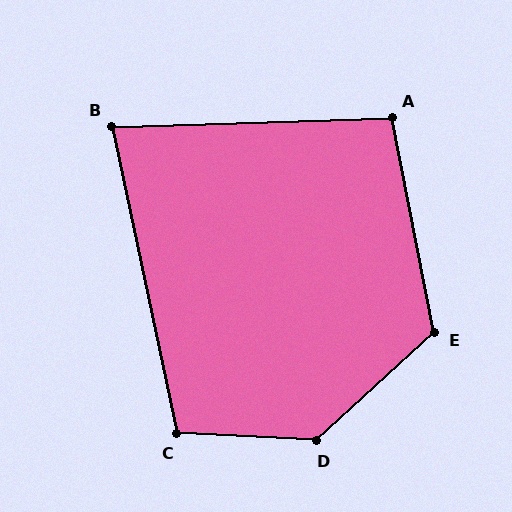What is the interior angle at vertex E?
Approximately 121 degrees (obtuse).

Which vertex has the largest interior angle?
D, at approximately 135 degrees.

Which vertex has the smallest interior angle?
B, at approximately 80 degrees.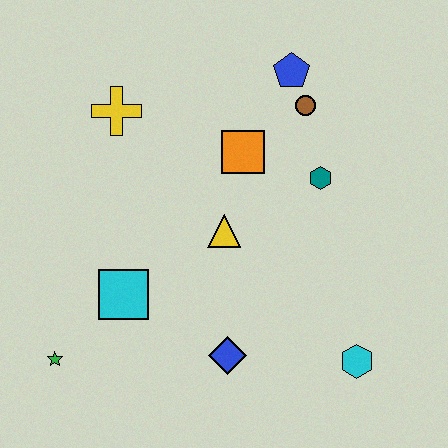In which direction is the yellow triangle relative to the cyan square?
The yellow triangle is to the right of the cyan square.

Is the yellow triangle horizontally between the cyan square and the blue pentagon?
Yes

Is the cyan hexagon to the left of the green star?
No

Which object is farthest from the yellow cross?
The cyan hexagon is farthest from the yellow cross.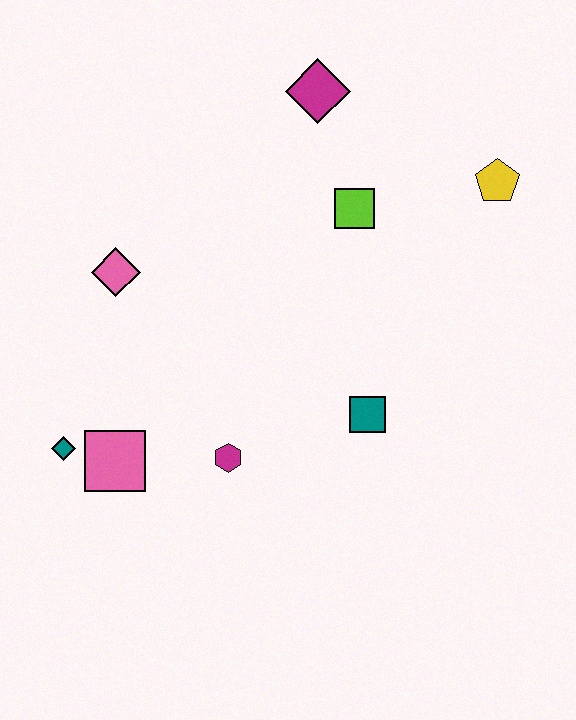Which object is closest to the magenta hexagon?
The pink square is closest to the magenta hexagon.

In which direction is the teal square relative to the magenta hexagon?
The teal square is to the right of the magenta hexagon.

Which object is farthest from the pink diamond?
The yellow pentagon is farthest from the pink diamond.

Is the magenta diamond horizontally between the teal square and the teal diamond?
Yes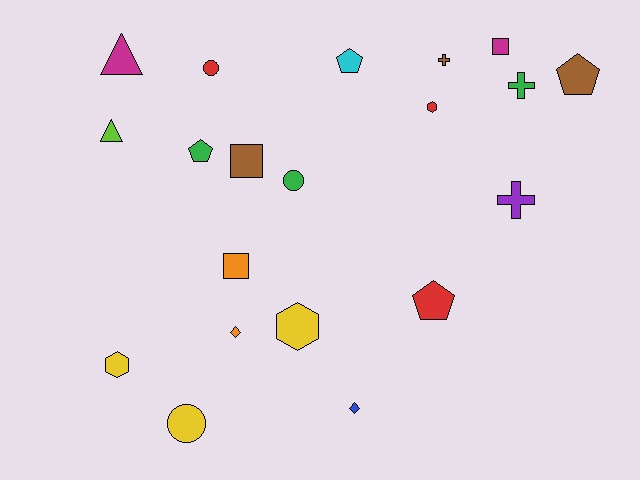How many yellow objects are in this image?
There are 3 yellow objects.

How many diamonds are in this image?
There are 2 diamonds.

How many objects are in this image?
There are 20 objects.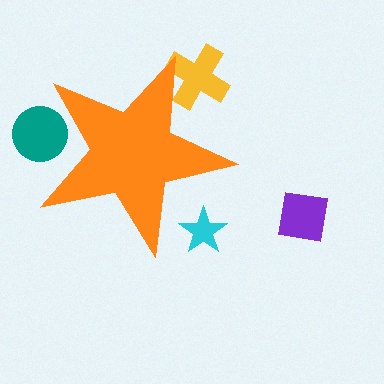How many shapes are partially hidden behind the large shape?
3 shapes are partially hidden.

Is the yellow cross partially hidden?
Yes, the yellow cross is partially hidden behind the orange star.